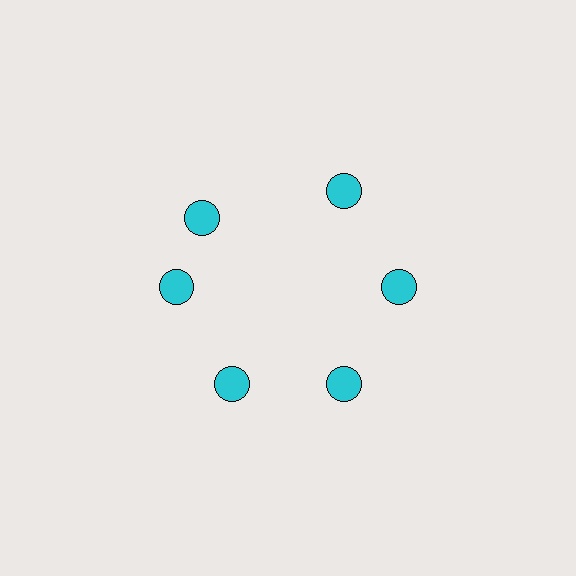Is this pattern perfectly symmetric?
No. The 6 cyan circles are arranged in a ring, but one element near the 11 o'clock position is rotated out of alignment along the ring, breaking the 6-fold rotational symmetry.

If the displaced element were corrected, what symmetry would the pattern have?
It would have 6-fold rotational symmetry — the pattern would map onto itself every 60 degrees.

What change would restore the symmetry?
The symmetry would be restored by rotating it back into even spacing with its neighbors so that all 6 circles sit at equal angles and equal distance from the center.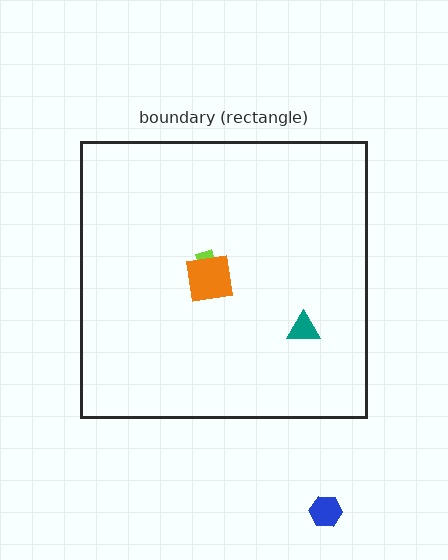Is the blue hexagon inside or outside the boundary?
Outside.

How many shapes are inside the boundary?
3 inside, 1 outside.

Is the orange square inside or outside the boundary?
Inside.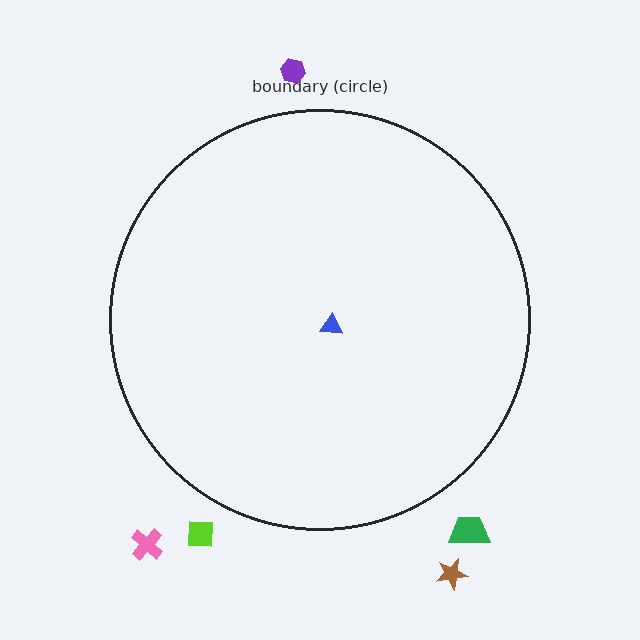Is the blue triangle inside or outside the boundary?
Inside.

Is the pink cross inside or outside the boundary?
Outside.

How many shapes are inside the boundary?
1 inside, 5 outside.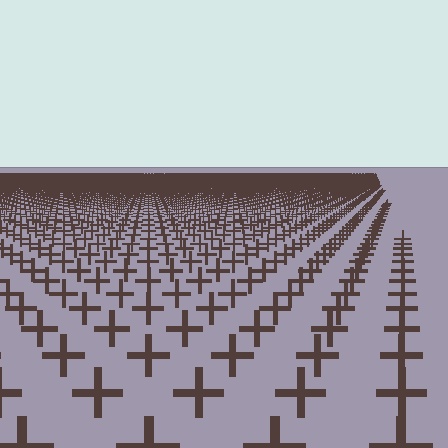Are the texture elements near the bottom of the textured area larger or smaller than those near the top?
Larger. Near the bottom, elements are closer to the viewer and appear at a bigger on-screen size.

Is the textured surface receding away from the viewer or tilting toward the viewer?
The surface is receding away from the viewer. Texture elements get smaller and denser toward the top.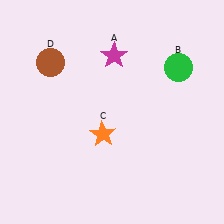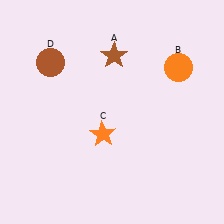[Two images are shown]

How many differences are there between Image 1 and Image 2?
There are 2 differences between the two images.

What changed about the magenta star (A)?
In Image 1, A is magenta. In Image 2, it changed to brown.